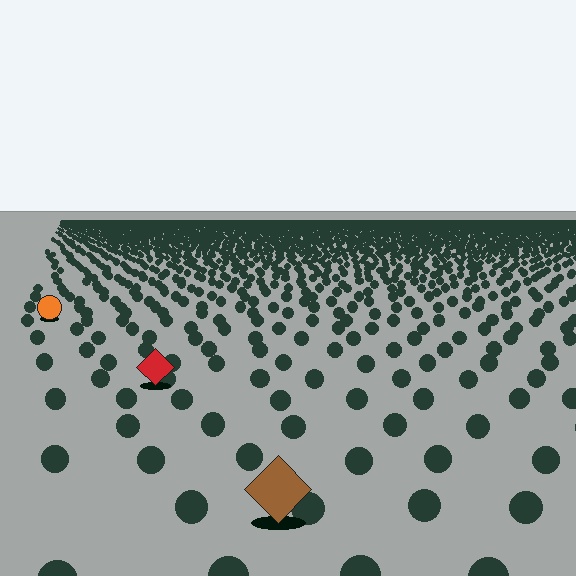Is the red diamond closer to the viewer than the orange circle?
Yes. The red diamond is closer — you can tell from the texture gradient: the ground texture is coarser near it.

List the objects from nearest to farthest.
From nearest to farthest: the brown diamond, the red diamond, the orange circle.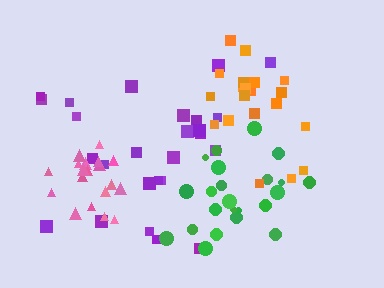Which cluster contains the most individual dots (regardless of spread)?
Purple (26).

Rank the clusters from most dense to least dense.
pink, green, orange, purple.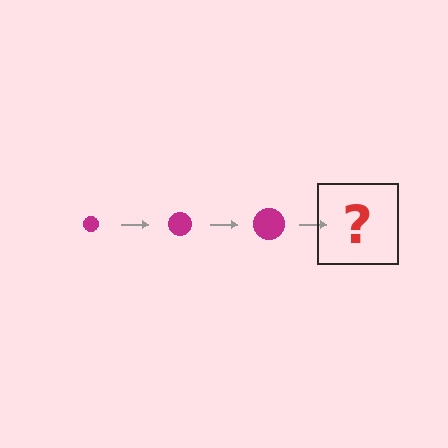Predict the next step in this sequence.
The next step is a magenta circle, larger than the previous one.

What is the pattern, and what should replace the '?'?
The pattern is that the circle gets progressively larger each step. The '?' should be a magenta circle, larger than the previous one.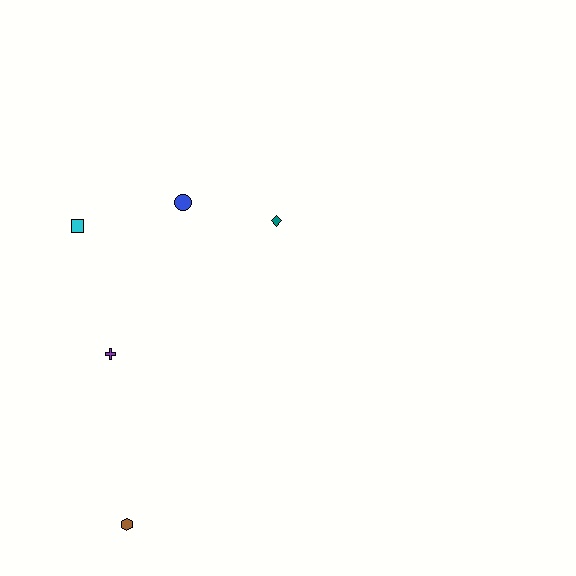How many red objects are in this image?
There are no red objects.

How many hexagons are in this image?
There is 1 hexagon.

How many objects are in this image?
There are 5 objects.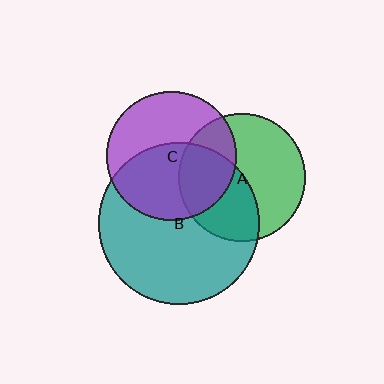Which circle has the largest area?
Circle B (teal).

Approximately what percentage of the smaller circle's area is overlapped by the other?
Approximately 45%.